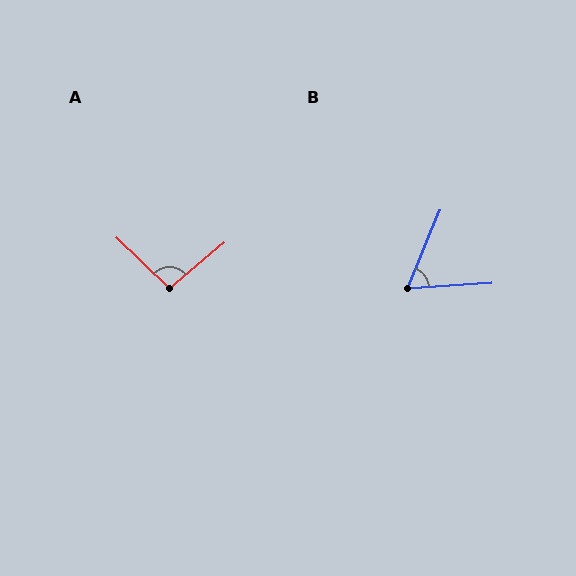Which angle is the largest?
A, at approximately 96 degrees.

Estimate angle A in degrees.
Approximately 96 degrees.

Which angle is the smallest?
B, at approximately 64 degrees.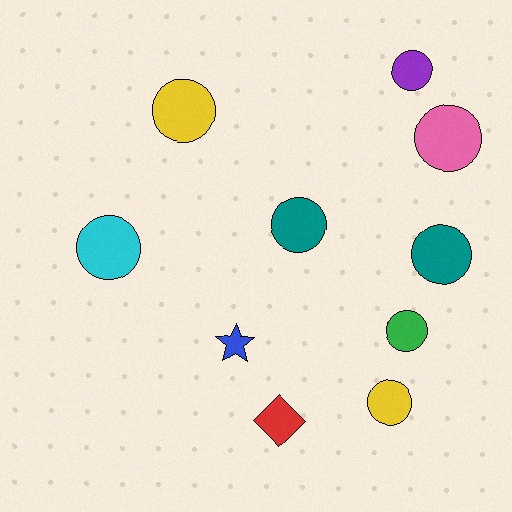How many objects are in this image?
There are 10 objects.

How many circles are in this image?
There are 8 circles.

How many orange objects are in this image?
There are no orange objects.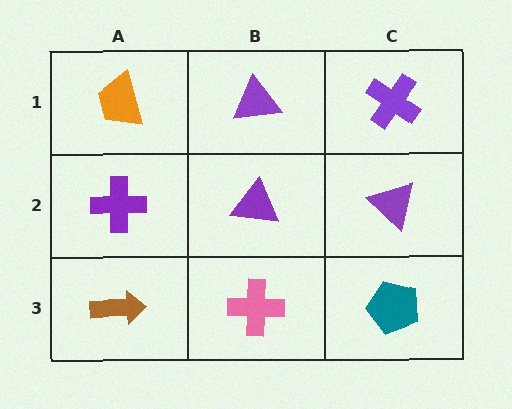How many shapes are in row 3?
3 shapes.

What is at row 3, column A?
A brown arrow.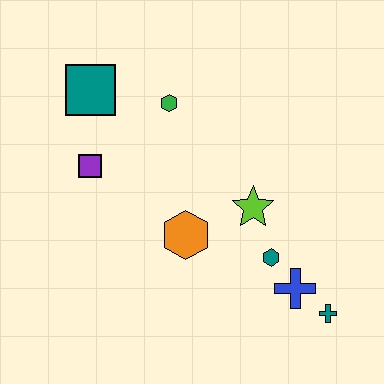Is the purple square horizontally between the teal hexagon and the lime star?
No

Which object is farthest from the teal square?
The teal cross is farthest from the teal square.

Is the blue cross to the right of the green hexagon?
Yes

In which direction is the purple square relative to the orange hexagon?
The purple square is to the left of the orange hexagon.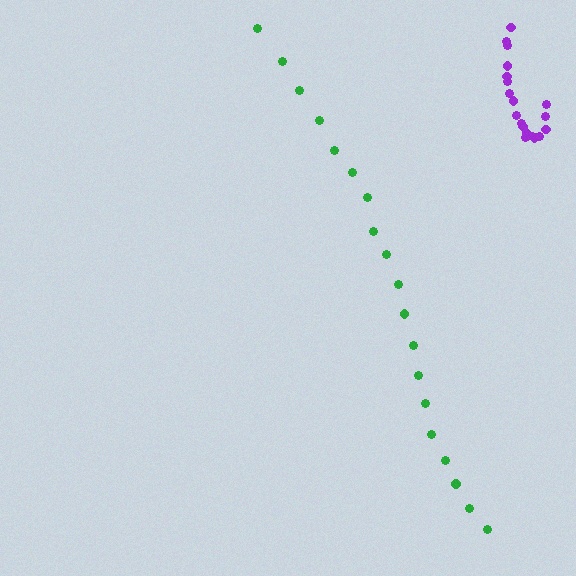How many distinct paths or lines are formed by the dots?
There are 2 distinct paths.